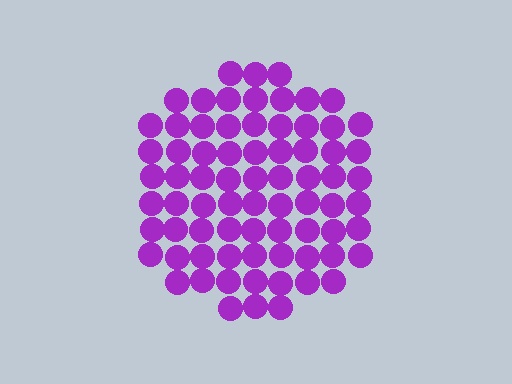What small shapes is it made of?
It is made of small circles.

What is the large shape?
The large shape is a circle.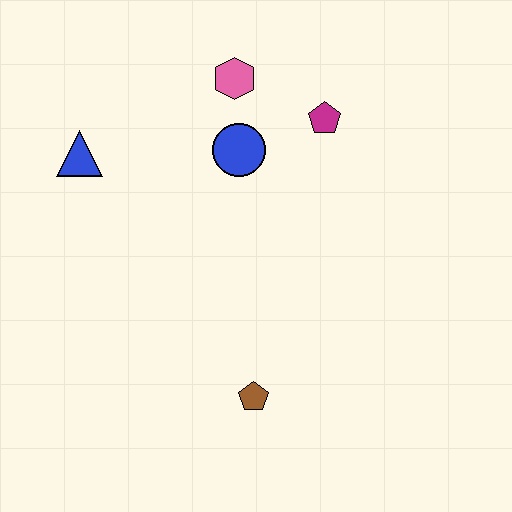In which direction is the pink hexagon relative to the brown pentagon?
The pink hexagon is above the brown pentagon.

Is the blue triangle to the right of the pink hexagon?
No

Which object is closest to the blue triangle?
The blue circle is closest to the blue triangle.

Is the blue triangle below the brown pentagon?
No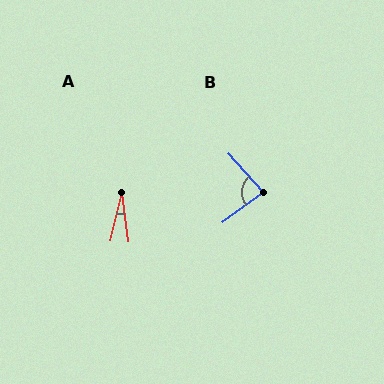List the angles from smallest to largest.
A (21°), B (84°).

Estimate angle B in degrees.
Approximately 84 degrees.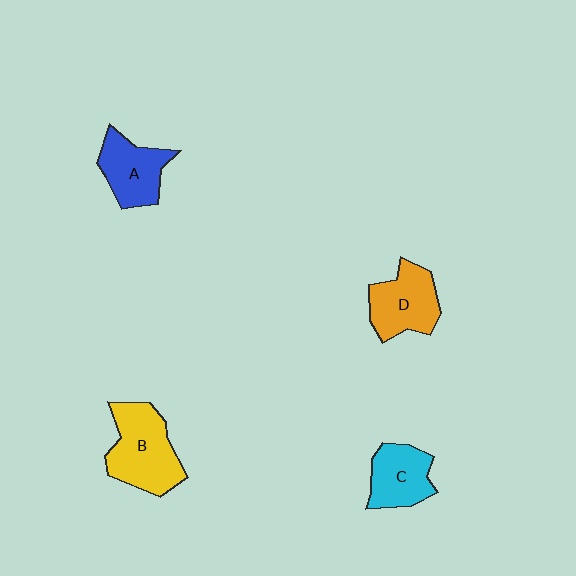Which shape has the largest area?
Shape B (yellow).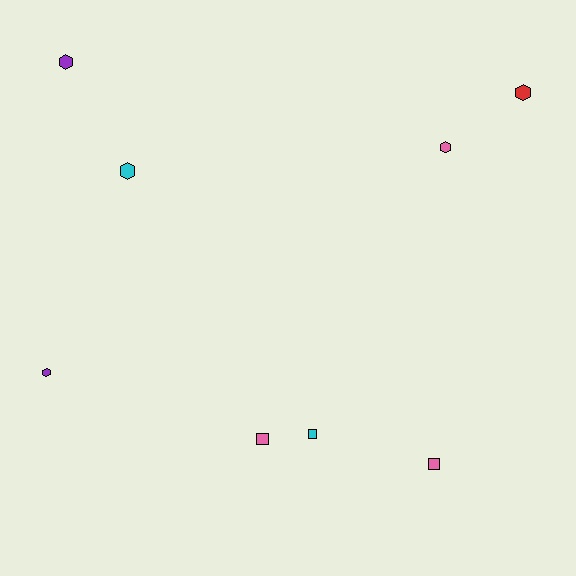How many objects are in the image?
There are 8 objects.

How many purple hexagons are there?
There are 2 purple hexagons.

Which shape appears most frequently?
Hexagon, with 5 objects.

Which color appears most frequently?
Pink, with 3 objects.